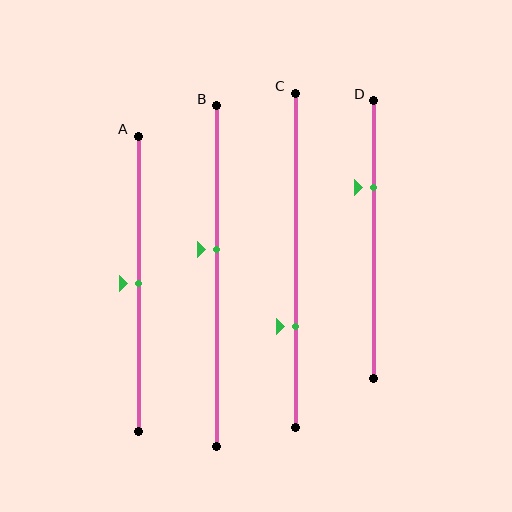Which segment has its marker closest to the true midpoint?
Segment A has its marker closest to the true midpoint.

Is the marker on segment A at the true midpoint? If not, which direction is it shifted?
Yes, the marker on segment A is at the true midpoint.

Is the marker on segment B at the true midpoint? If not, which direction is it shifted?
No, the marker on segment B is shifted upward by about 8% of the segment length.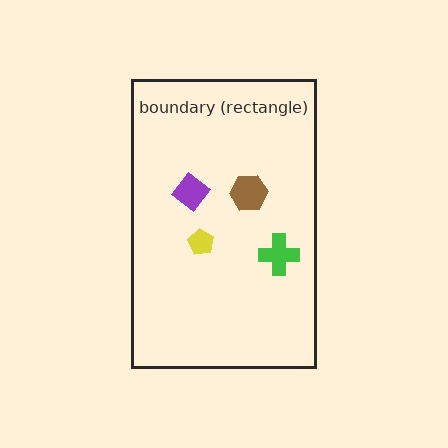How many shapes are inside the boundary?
4 inside, 0 outside.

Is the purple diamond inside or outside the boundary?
Inside.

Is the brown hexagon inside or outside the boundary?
Inside.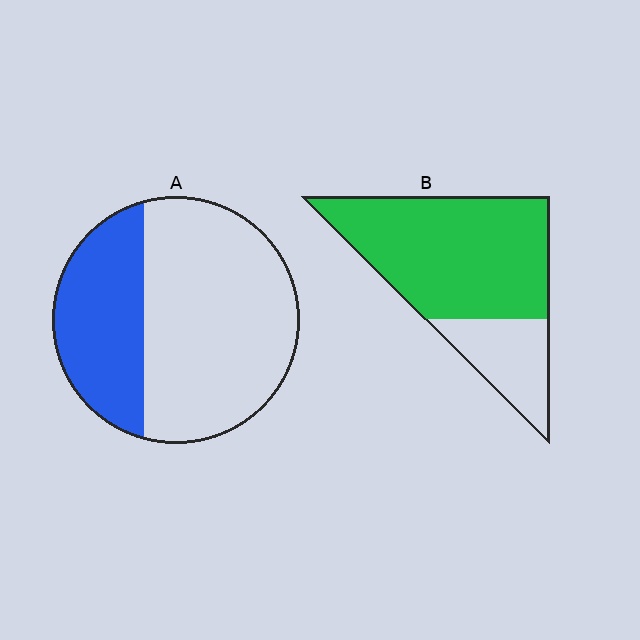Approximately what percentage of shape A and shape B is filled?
A is approximately 35% and B is approximately 75%.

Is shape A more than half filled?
No.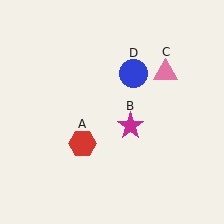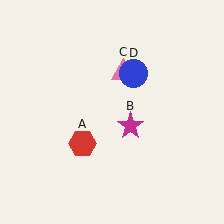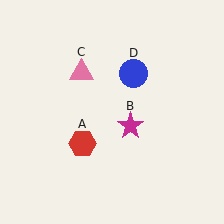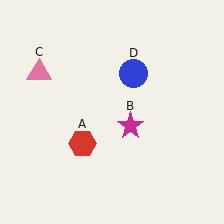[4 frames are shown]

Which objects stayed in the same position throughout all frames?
Red hexagon (object A) and magenta star (object B) and blue circle (object D) remained stationary.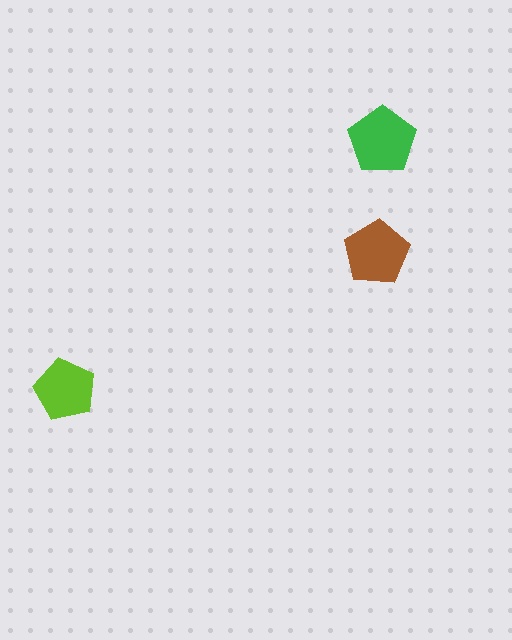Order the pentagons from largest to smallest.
the green one, the brown one, the lime one.